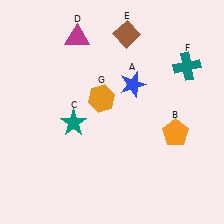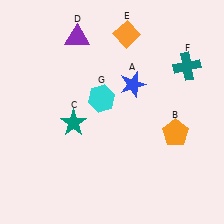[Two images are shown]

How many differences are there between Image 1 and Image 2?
There are 3 differences between the two images.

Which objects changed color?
D changed from magenta to purple. E changed from brown to orange. G changed from orange to cyan.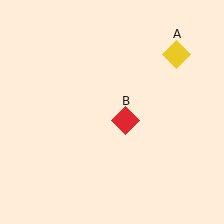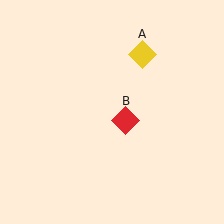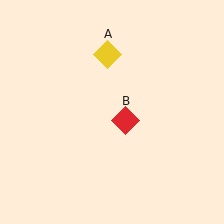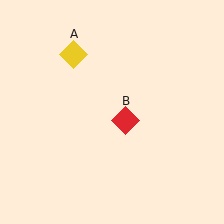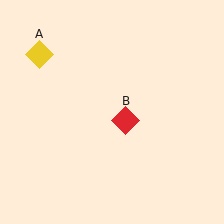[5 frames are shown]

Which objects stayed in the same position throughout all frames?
Red diamond (object B) remained stationary.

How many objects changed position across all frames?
1 object changed position: yellow diamond (object A).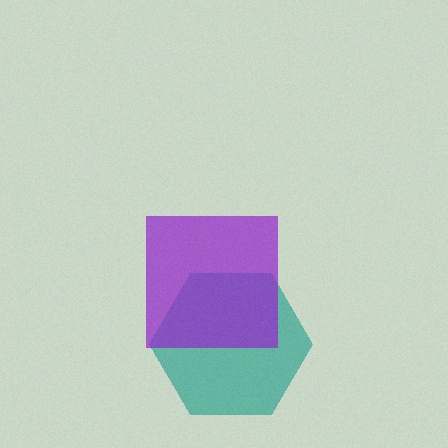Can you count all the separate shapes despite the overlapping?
Yes, there are 2 separate shapes.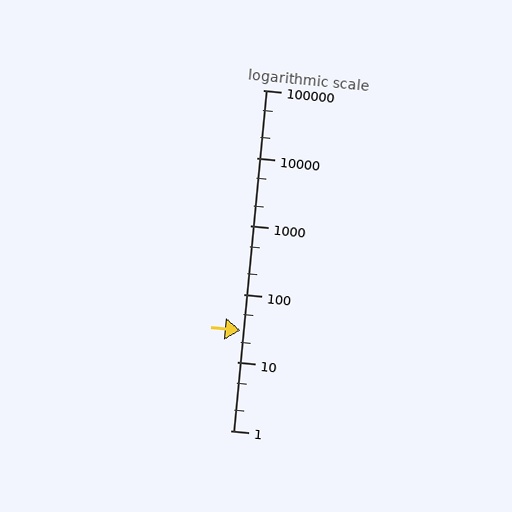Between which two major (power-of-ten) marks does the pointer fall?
The pointer is between 10 and 100.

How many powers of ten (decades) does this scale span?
The scale spans 5 decades, from 1 to 100000.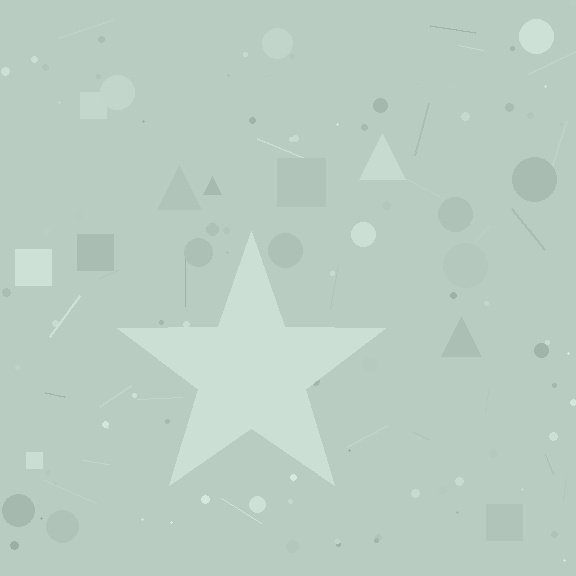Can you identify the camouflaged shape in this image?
The camouflaged shape is a star.